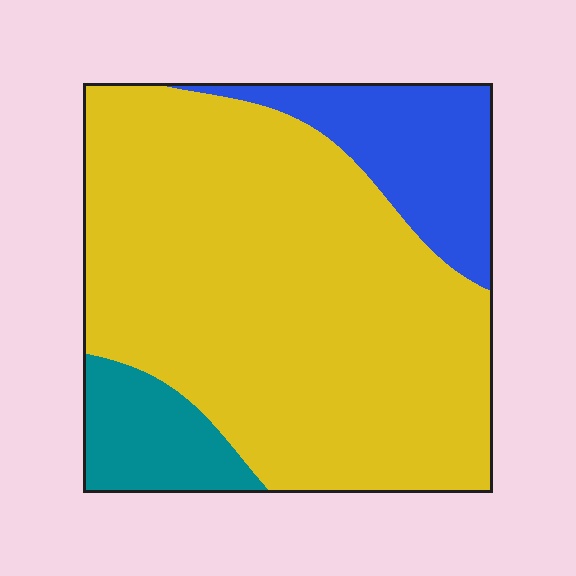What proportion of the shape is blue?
Blue covers 16% of the shape.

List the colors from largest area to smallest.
From largest to smallest: yellow, blue, teal.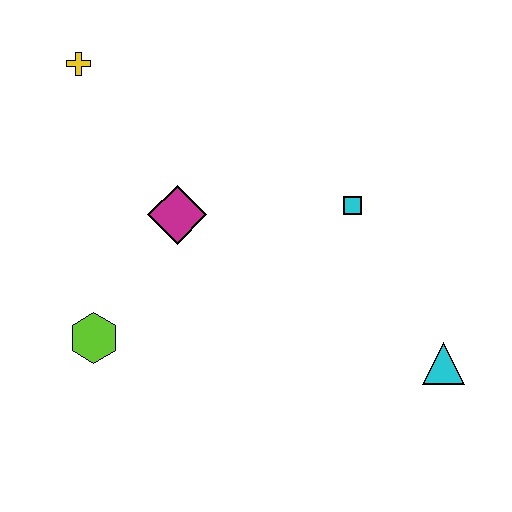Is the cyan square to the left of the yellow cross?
No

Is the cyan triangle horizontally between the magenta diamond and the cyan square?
No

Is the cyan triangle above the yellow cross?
No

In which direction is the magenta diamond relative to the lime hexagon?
The magenta diamond is above the lime hexagon.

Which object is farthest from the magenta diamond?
The cyan triangle is farthest from the magenta diamond.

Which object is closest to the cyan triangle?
The cyan square is closest to the cyan triangle.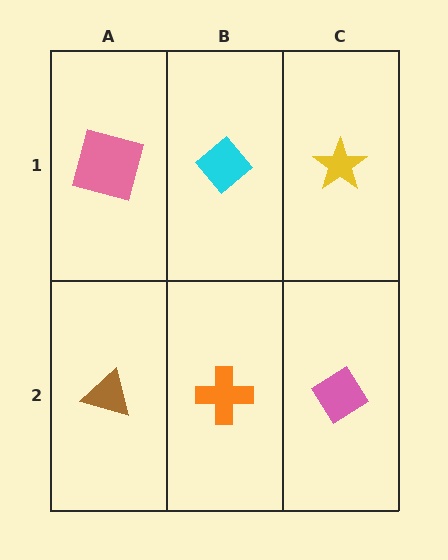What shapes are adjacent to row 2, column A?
A pink square (row 1, column A), an orange cross (row 2, column B).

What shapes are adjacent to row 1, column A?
A brown triangle (row 2, column A), a cyan diamond (row 1, column B).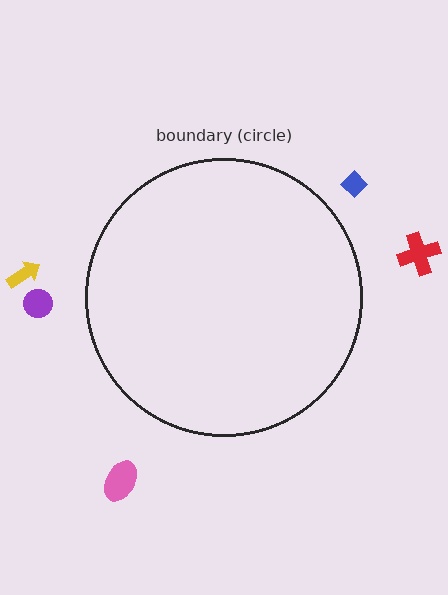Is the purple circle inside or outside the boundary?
Outside.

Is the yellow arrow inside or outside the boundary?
Outside.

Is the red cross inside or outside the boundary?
Outside.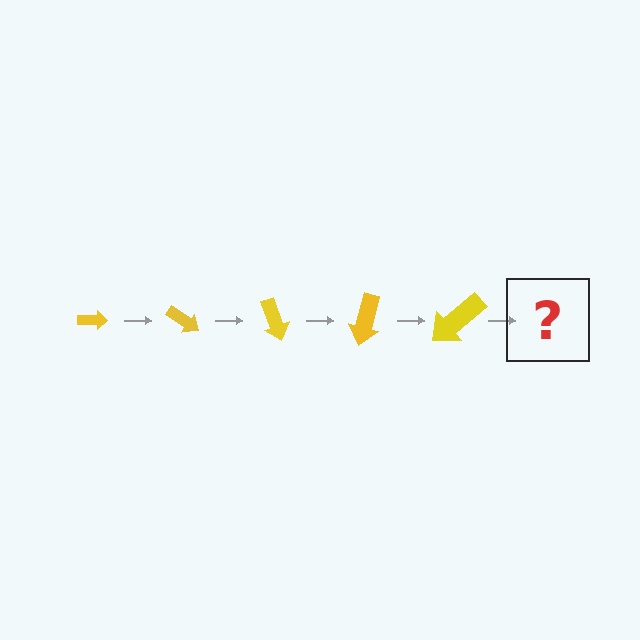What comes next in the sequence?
The next element should be an arrow, larger than the previous one and rotated 175 degrees from the start.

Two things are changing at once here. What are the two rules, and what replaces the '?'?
The two rules are that the arrow grows larger each step and it rotates 35 degrees each step. The '?' should be an arrow, larger than the previous one and rotated 175 degrees from the start.